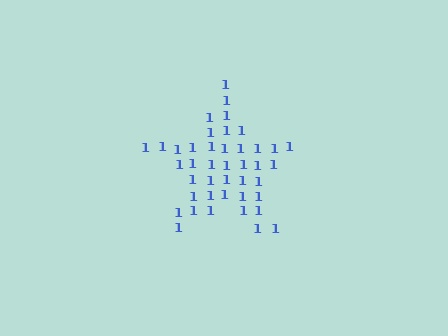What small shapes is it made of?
It is made of small digit 1's.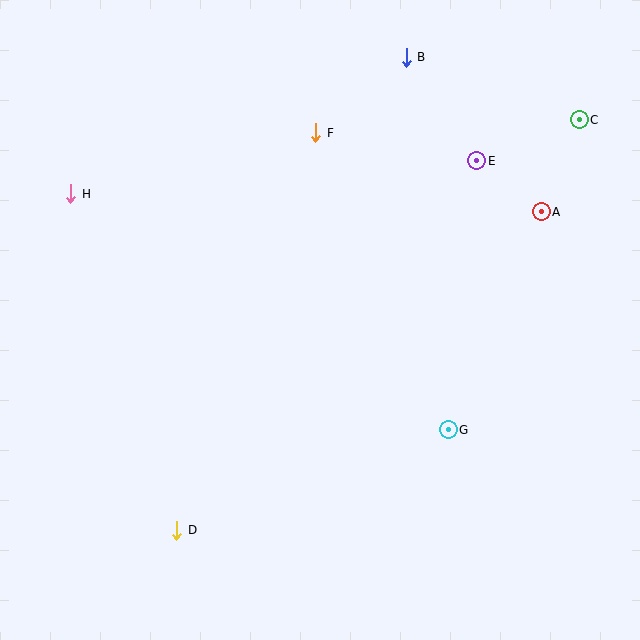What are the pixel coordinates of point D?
Point D is at (177, 530).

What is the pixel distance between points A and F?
The distance between A and F is 239 pixels.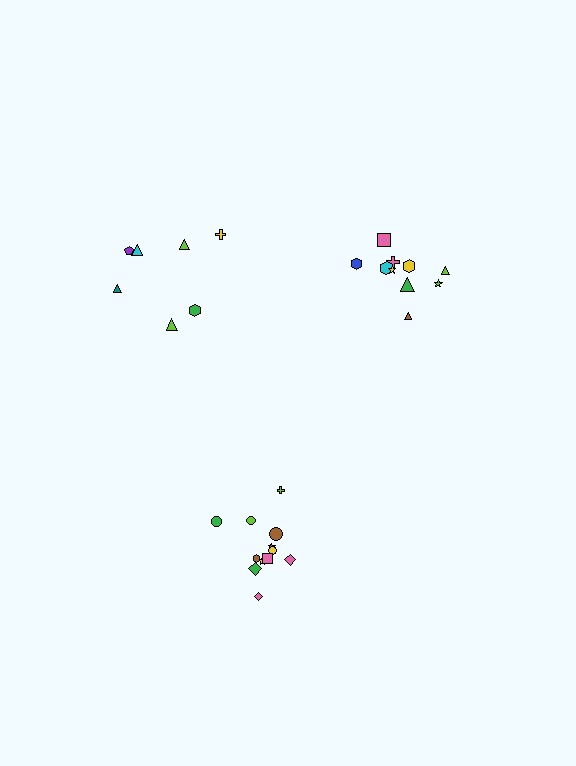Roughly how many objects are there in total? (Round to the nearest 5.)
Roughly 30 objects in total.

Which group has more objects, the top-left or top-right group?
The top-right group.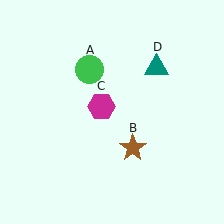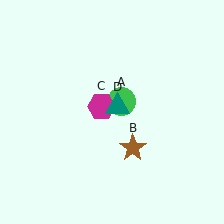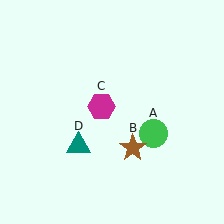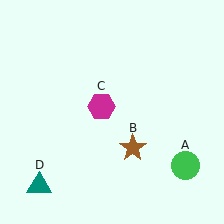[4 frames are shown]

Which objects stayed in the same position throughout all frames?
Brown star (object B) and magenta hexagon (object C) remained stationary.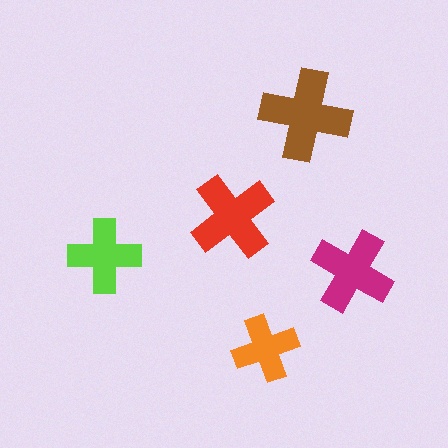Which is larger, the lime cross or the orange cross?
The lime one.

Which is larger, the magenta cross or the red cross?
The red one.